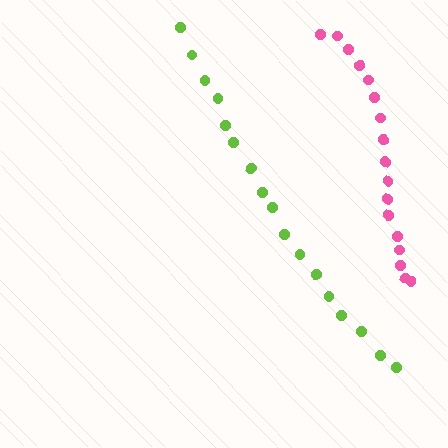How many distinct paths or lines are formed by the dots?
There are 2 distinct paths.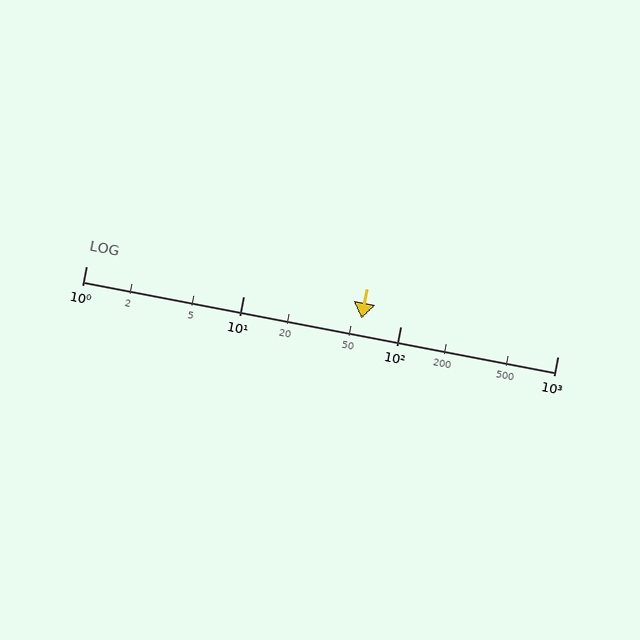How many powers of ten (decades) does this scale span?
The scale spans 3 decades, from 1 to 1000.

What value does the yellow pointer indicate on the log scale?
The pointer indicates approximately 57.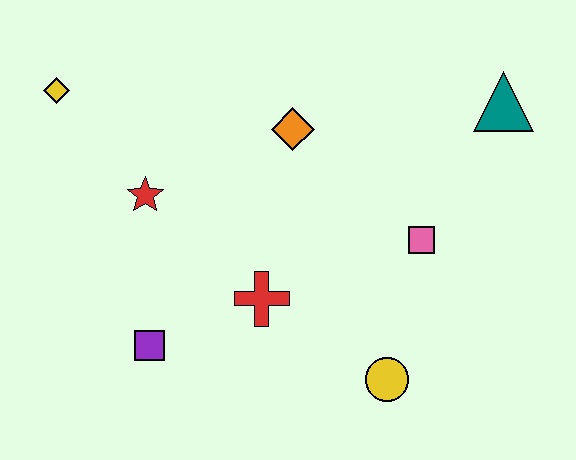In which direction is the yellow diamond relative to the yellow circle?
The yellow diamond is to the left of the yellow circle.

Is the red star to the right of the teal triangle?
No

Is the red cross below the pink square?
Yes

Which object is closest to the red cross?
The purple square is closest to the red cross.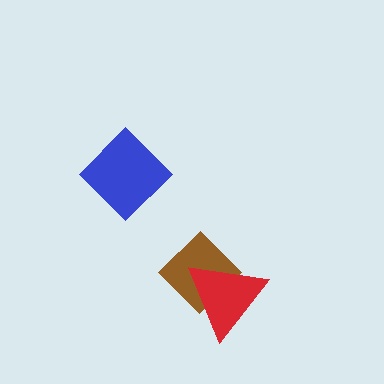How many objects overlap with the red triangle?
1 object overlaps with the red triangle.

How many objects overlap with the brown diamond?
1 object overlaps with the brown diamond.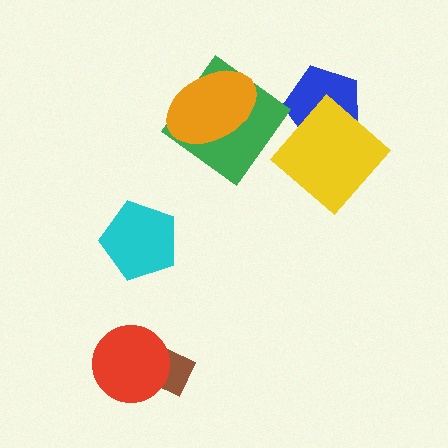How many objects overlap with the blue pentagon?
1 object overlaps with the blue pentagon.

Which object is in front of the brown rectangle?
The red circle is in front of the brown rectangle.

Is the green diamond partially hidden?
Yes, it is partially covered by another shape.